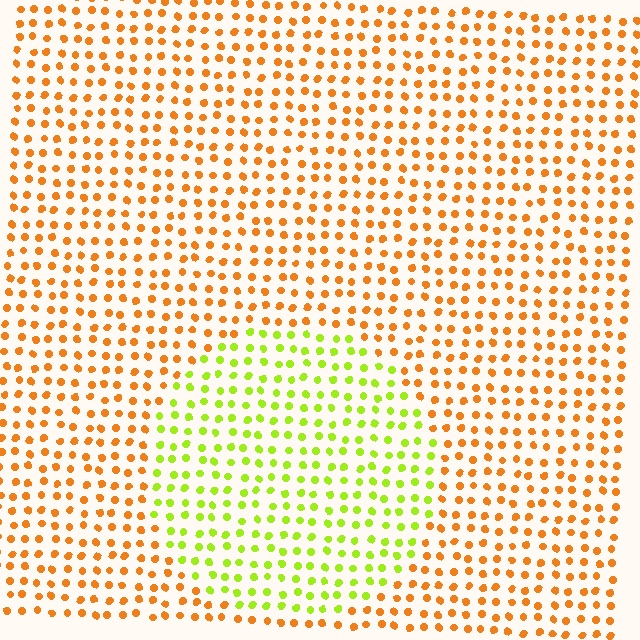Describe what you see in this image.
The image is filled with small orange elements in a uniform arrangement. A circle-shaped region is visible where the elements are tinted to a slightly different hue, forming a subtle color boundary.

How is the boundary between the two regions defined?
The boundary is defined purely by a slight shift in hue (about 55 degrees). Spacing, size, and orientation are identical on both sides.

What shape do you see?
I see a circle.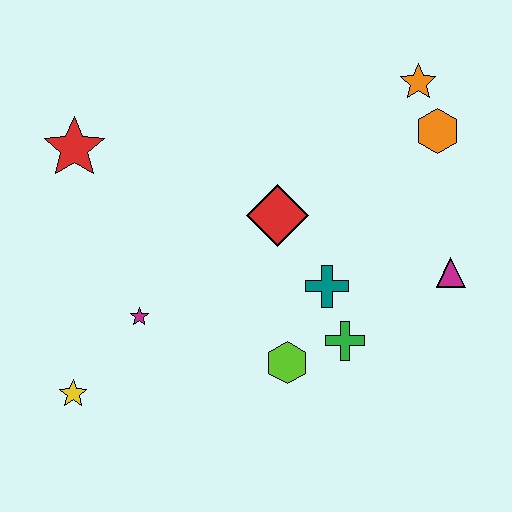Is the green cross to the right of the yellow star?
Yes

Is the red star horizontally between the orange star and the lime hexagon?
No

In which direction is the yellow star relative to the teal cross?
The yellow star is to the left of the teal cross.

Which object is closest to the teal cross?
The green cross is closest to the teal cross.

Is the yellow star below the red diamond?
Yes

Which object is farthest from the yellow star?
The orange star is farthest from the yellow star.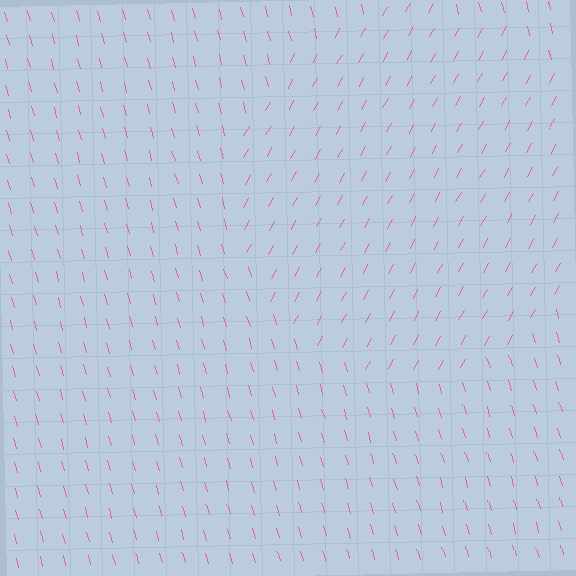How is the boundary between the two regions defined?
The boundary is defined purely by a change in line orientation (approximately 45 degrees difference). All lines are the same color and thickness.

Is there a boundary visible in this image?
Yes, there is a texture boundary formed by a change in line orientation.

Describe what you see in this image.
The image is filled with small pink line segments. A circle region in the image has lines oriented differently from the surrounding lines, creating a visible texture boundary.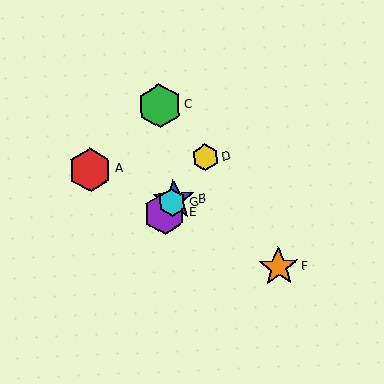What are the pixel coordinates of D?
Object D is at (205, 157).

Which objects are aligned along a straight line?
Objects B, D, E, G are aligned along a straight line.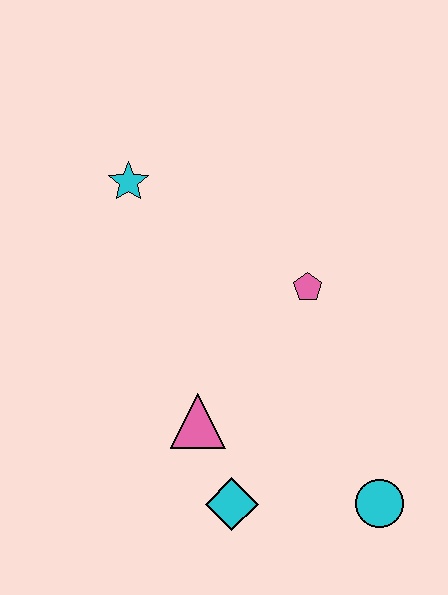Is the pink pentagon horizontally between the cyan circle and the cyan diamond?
Yes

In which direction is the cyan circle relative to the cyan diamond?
The cyan circle is to the right of the cyan diamond.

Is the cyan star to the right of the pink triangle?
No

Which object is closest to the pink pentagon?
The pink triangle is closest to the pink pentagon.